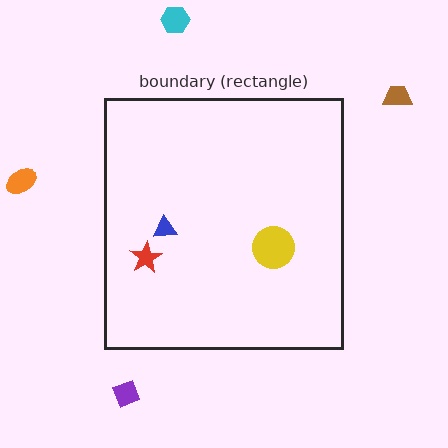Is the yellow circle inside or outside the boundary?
Inside.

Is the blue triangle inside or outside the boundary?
Inside.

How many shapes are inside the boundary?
3 inside, 4 outside.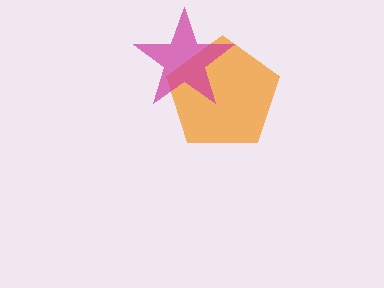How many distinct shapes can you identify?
There are 2 distinct shapes: an orange pentagon, a magenta star.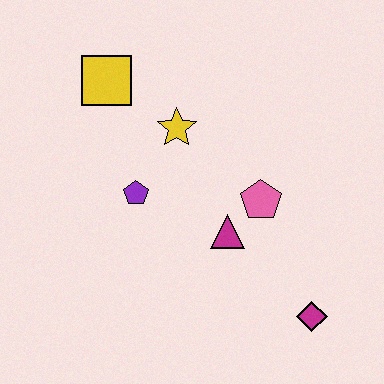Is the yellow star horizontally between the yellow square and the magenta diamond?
Yes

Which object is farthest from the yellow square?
The magenta diamond is farthest from the yellow square.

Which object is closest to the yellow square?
The yellow star is closest to the yellow square.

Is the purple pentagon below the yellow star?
Yes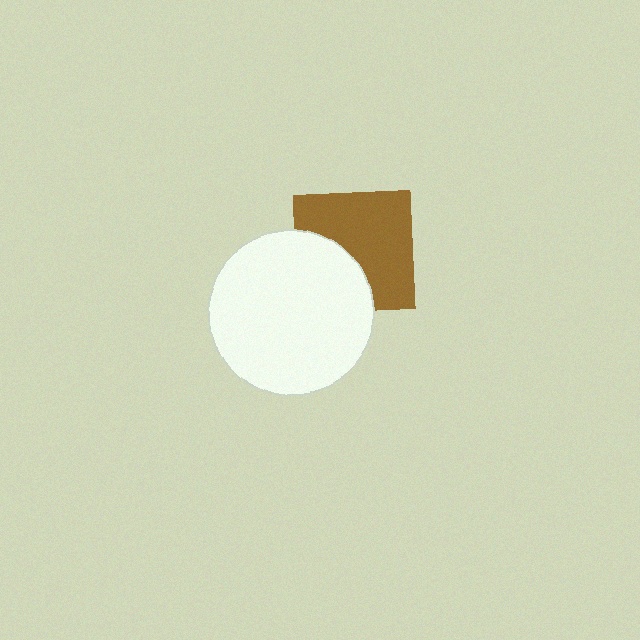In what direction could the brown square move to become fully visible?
The brown square could move toward the upper-right. That would shift it out from behind the white circle entirely.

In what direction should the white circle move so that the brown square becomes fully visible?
The white circle should move toward the lower-left. That is the shortest direction to clear the overlap and leave the brown square fully visible.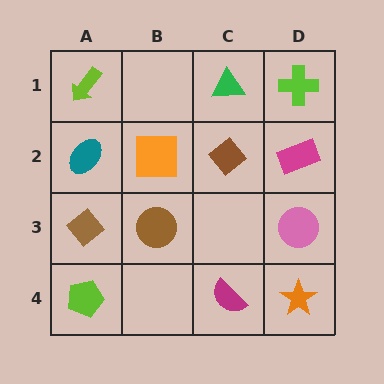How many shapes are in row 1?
3 shapes.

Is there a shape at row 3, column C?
No, that cell is empty.